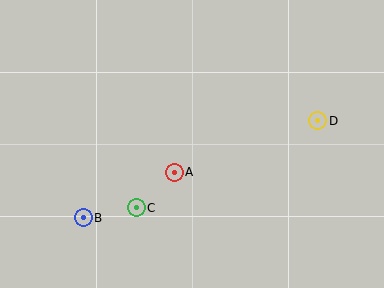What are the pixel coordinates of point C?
Point C is at (136, 208).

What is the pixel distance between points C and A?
The distance between C and A is 52 pixels.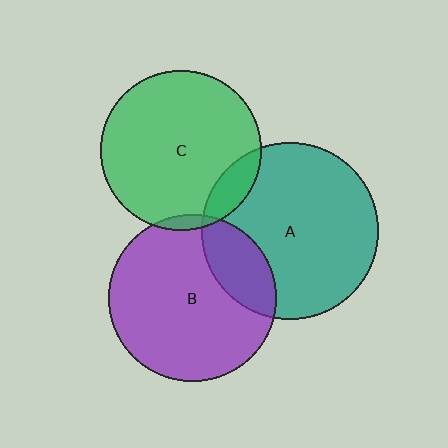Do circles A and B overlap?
Yes.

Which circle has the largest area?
Circle A (teal).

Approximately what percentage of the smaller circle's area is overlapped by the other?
Approximately 20%.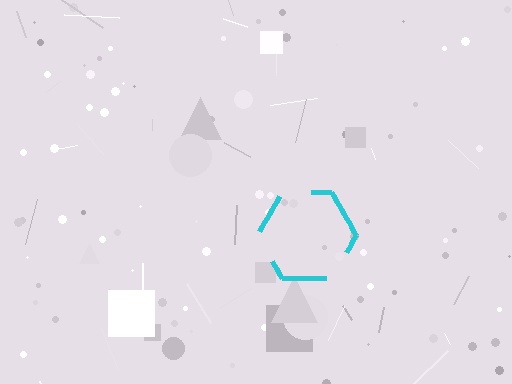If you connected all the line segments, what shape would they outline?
They would outline a hexagon.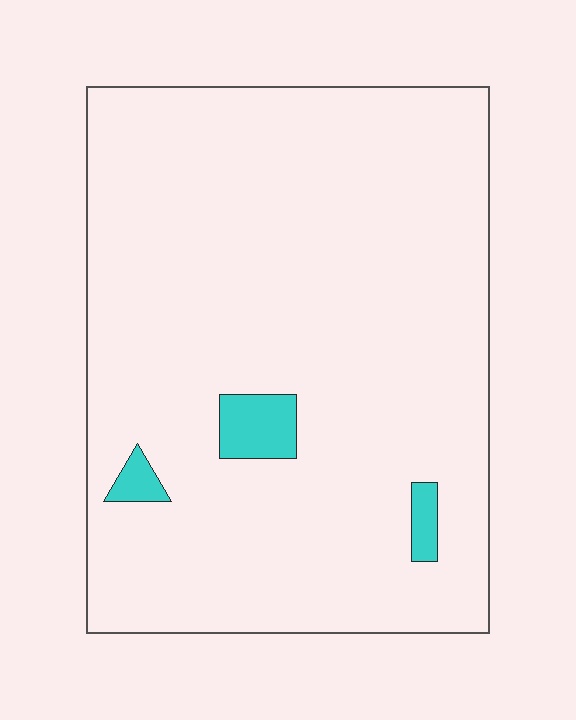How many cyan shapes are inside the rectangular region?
3.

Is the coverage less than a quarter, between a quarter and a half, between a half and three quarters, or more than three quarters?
Less than a quarter.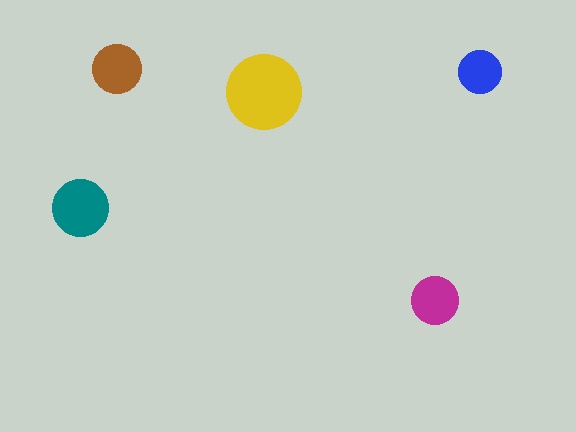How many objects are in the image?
There are 5 objects in the image.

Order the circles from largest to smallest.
the yellow one, the teal one, the brown one, the magenta one, the blue one.